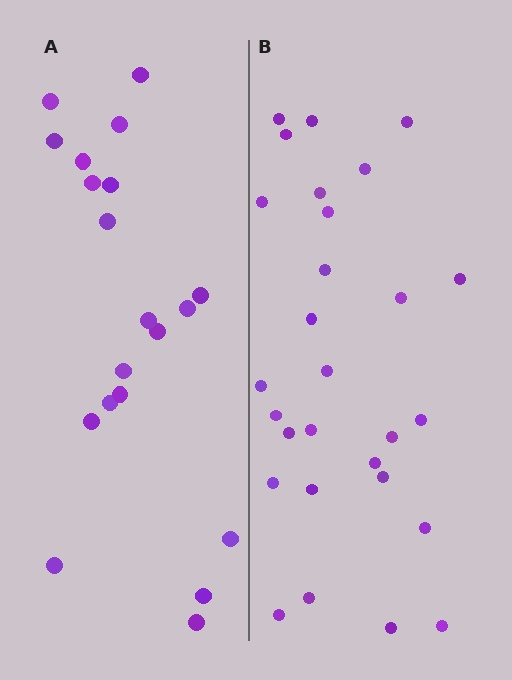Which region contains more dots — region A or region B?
Region B (the right region) has more dots.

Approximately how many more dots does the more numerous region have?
Region B has roughly 8 or so more dots than region A.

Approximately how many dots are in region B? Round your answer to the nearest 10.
About 30 dots. (The exact count is 28, which rounds to 30.)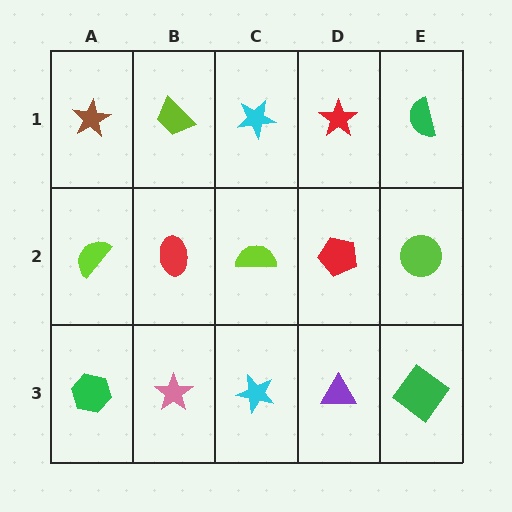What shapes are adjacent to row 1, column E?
A lime circle (row 2, column E), a red star (row 1, column D).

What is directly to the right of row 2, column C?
A red pentagon.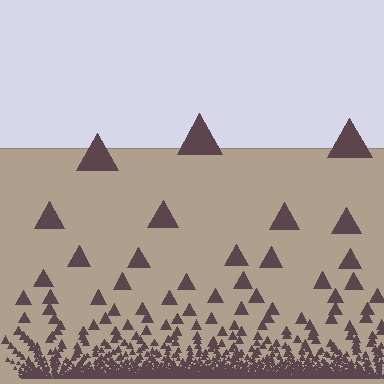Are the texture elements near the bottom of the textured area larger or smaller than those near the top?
Smaller. The gradient is inverted — elements near the bottom are smaller and denser.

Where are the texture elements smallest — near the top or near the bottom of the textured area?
Near the bottom.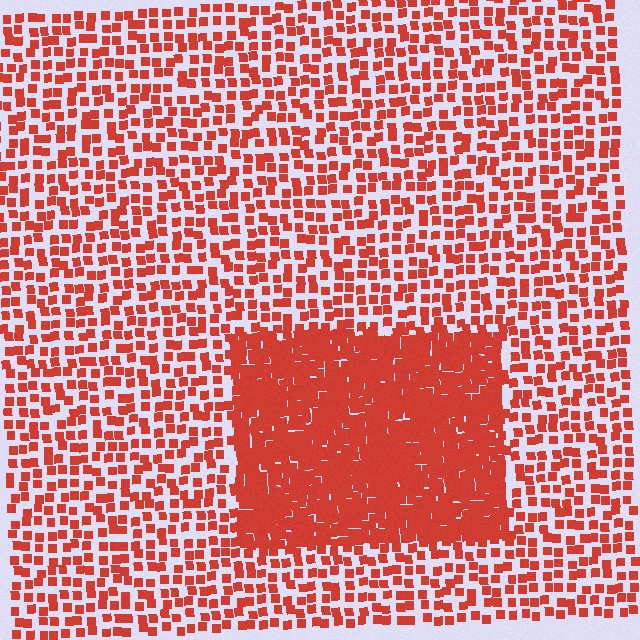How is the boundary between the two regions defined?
The boundary is defined by a change in element density (approximately 2.6x ratio). All elements are the same color, size, and shape.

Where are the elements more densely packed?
The elements are more densely packed inside the rectangle boundary.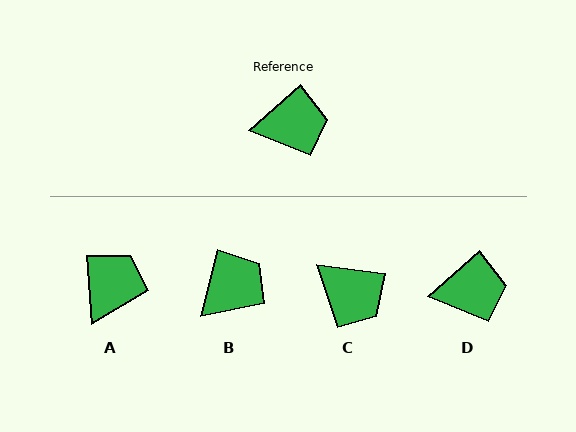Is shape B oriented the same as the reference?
No, it is off by about 34 degrees.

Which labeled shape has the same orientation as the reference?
D.